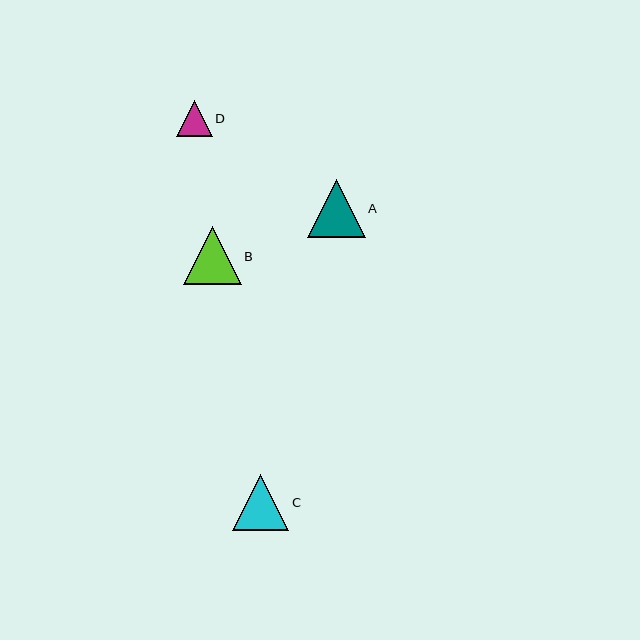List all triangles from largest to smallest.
From largest to smallest: B, A, C, D.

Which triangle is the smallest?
Triangle D is the smallest with a size of approximately 36 pixels.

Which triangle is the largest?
Triangle B is the largest with a size of approximately 58 pixels.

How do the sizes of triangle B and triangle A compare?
Triangle B and triangle A are approximately the same size.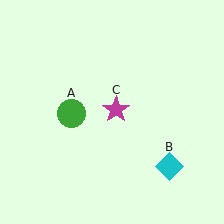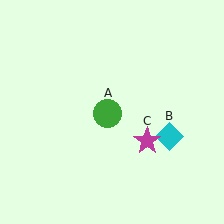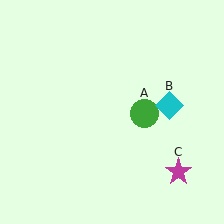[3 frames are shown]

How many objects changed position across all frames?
3 objects changed position: green circle (object A), cyan diamond (object B), magenta star (object C).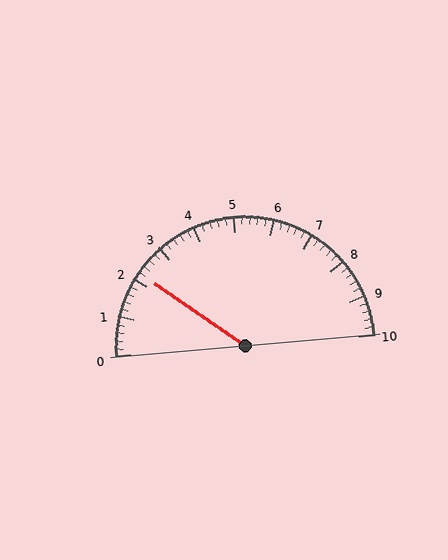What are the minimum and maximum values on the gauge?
The gauge ranges from 0 to 10.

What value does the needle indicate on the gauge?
The needle indicates approximately 2.2.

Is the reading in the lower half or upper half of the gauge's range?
The reading is in the lower half of the range (0 to 10).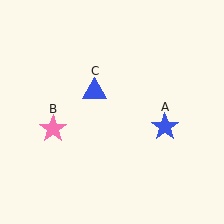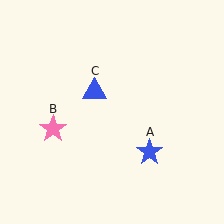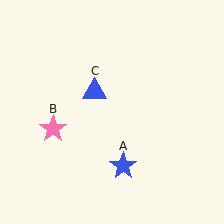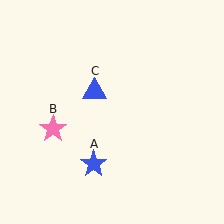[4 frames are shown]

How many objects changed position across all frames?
1 object changed position: blue star (object A).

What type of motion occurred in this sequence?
The blue star (object A) rotated clockwise around the center of the scene.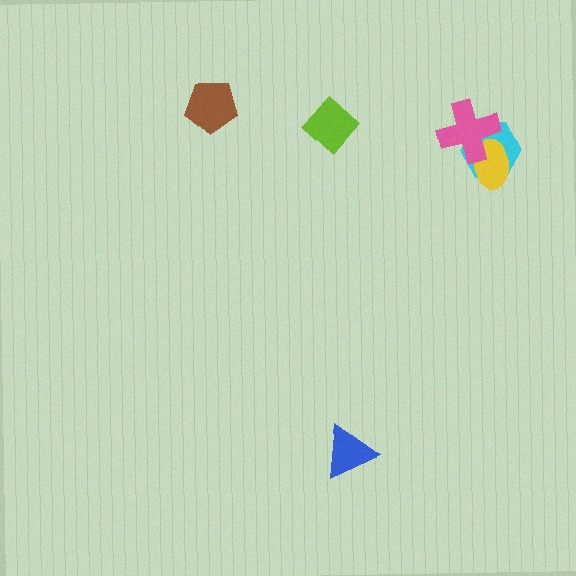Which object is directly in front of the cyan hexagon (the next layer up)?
The yellow ellipse is directly in front of the cyan hexagon.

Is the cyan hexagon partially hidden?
Yes, it is partially covered by another shape.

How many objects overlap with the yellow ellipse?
2 objects overlap with the yellow ellipse.